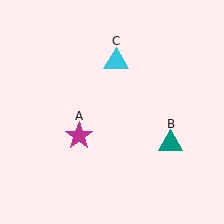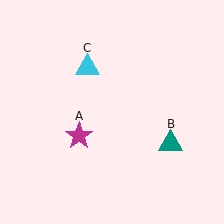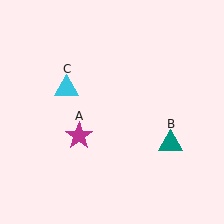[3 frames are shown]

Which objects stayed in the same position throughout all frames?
Magenta star (object A) and teal triangle (object B) remained stationary.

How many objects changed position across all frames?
1 object changed position: cyan triangle (object C).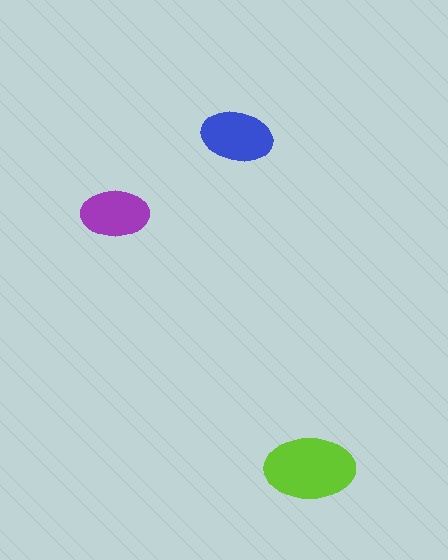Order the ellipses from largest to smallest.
the lime one, the blue one, the purple one.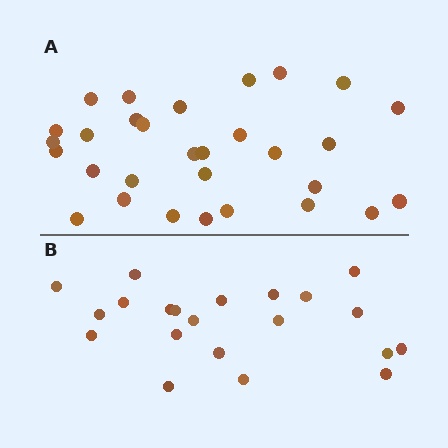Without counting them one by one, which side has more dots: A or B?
Region A (the top region) has more dots.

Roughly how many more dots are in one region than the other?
Region A has roughly 8 or so more dots than region B.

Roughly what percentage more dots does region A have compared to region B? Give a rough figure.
About 45% more.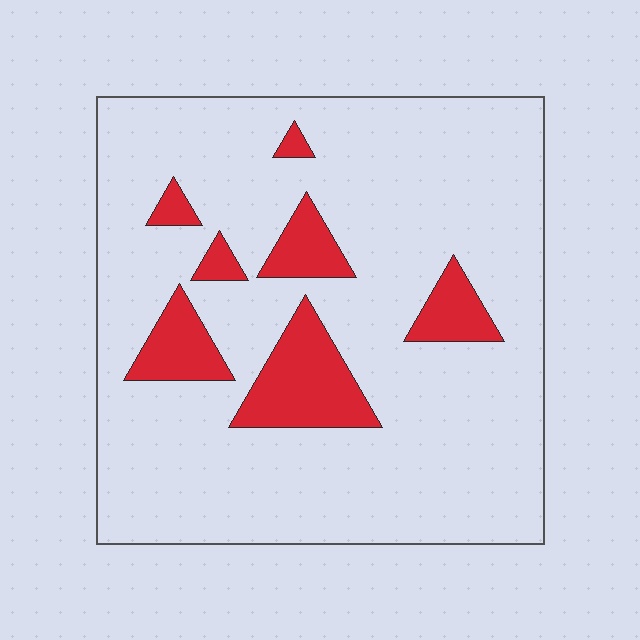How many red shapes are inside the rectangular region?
7.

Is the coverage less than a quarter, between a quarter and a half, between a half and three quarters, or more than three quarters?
Less than a quarter.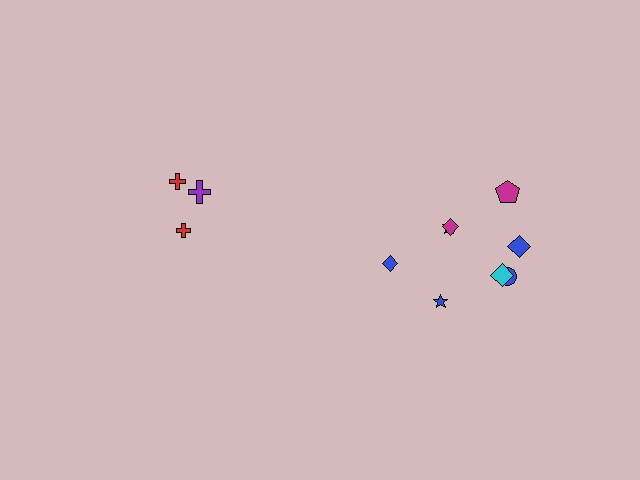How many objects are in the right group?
There are 8 objects.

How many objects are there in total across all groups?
There are 11 objects.